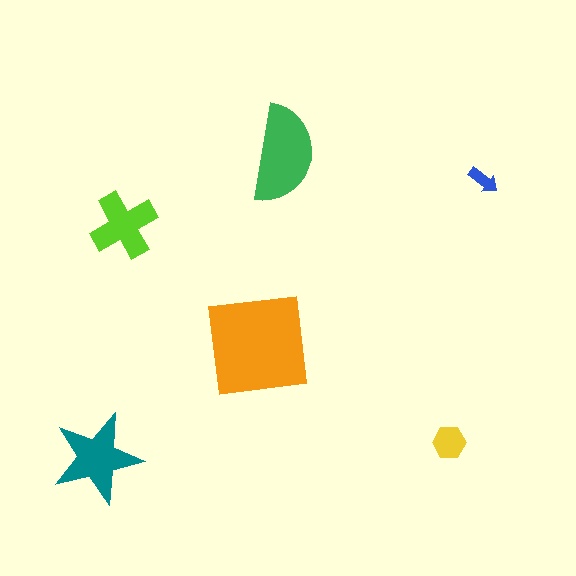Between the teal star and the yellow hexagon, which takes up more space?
The teal star.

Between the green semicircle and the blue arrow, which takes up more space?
The green semicircle.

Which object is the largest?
The orange square.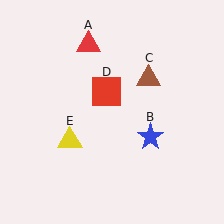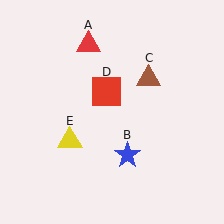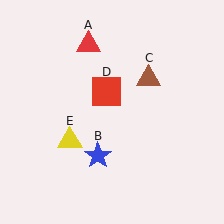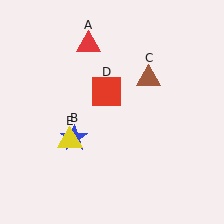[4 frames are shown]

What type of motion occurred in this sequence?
The blue star (object B) rotated clockwise around the center of the scene.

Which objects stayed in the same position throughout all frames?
Red triangle (object A) and brown triangle (object C) and red square (object D) and yellow triangle (object E) remained stationary.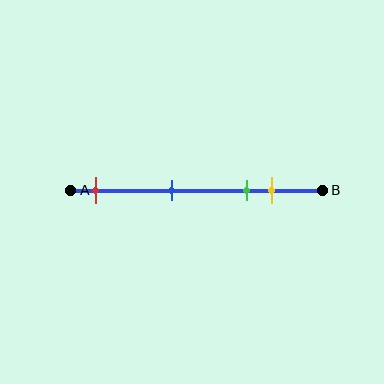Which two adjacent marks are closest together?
The green and yellow marks are the closest adjacent pair.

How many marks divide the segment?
There are 4 marks dividing the segment.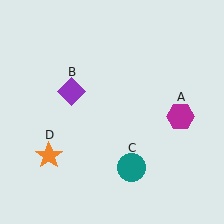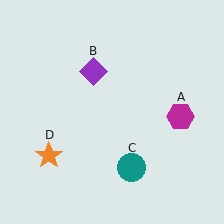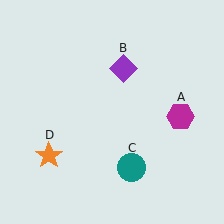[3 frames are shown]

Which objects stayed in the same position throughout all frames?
Magenta hexagon (object A) and teal circle (object C) and orange star (object D) remained stationary.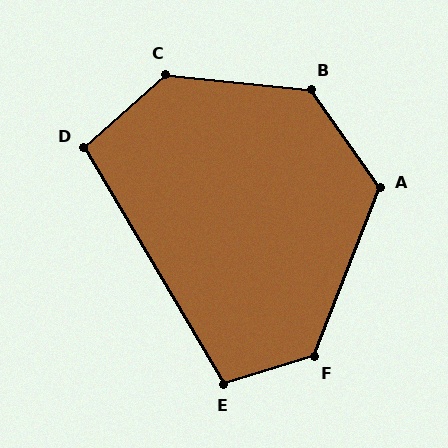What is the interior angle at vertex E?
Approximately 104 degrees (obtuse).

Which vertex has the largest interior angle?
C, at approximately 133 degrees.